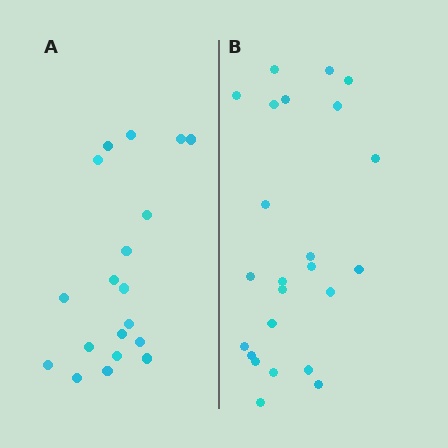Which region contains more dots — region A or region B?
Region B (the right region) has more dots.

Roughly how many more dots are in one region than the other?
Region B has about 5 more dots than region A.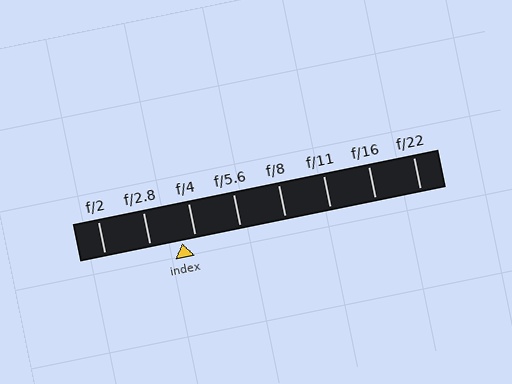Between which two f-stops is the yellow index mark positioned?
The index mark is between f/2.8 and f/4.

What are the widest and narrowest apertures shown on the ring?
The widest aperture shown is f/2 and the narrowest is f/22.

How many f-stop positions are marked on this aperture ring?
There are 8 f-stop positions marked.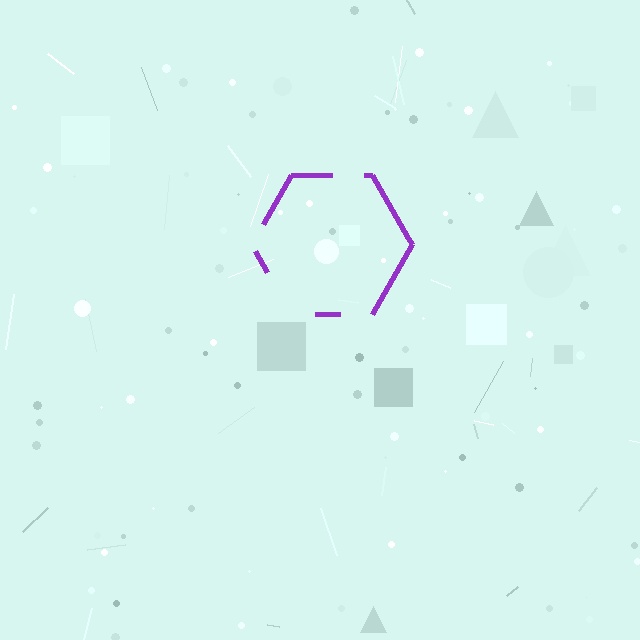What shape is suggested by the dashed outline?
The dashed outline suggests a hexagon.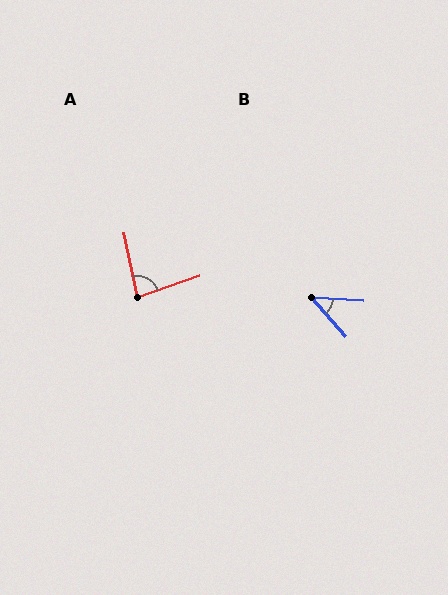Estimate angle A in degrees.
Approximately 83 degrees.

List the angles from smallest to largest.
B (45°), A (83°).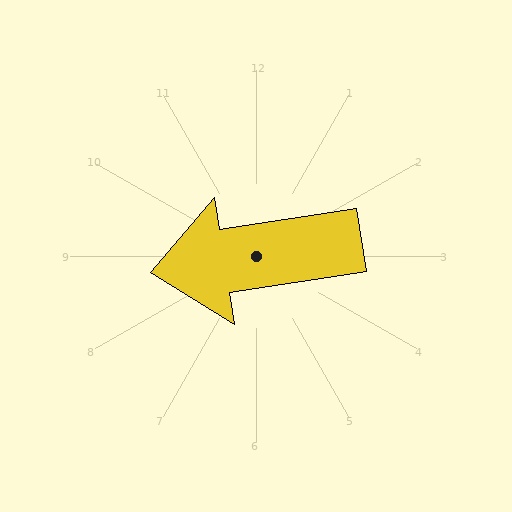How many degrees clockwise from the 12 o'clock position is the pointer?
Approximately 261 degrees.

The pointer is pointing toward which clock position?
Roughly 9 o'clock.